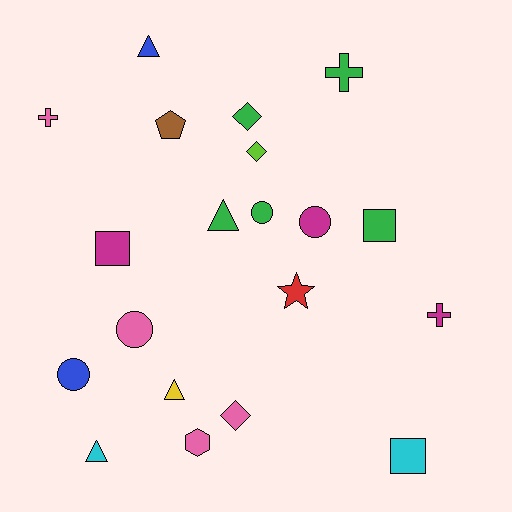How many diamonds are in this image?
There are 3 diamonds.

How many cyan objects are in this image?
There are 2 cyan objects.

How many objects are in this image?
There are 20 objects.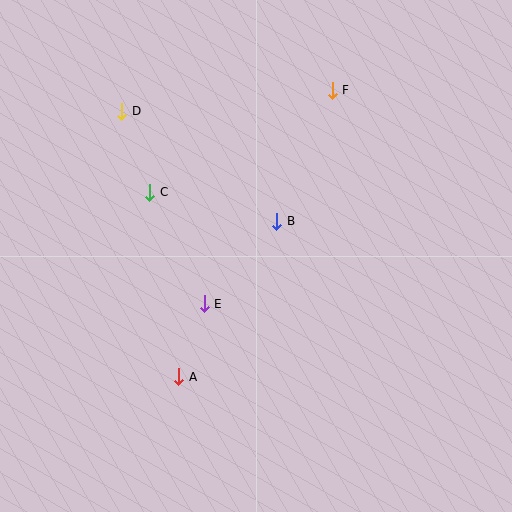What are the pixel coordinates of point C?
Point C is at (150, 192).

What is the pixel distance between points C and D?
The distance between C and D is 86 pixels.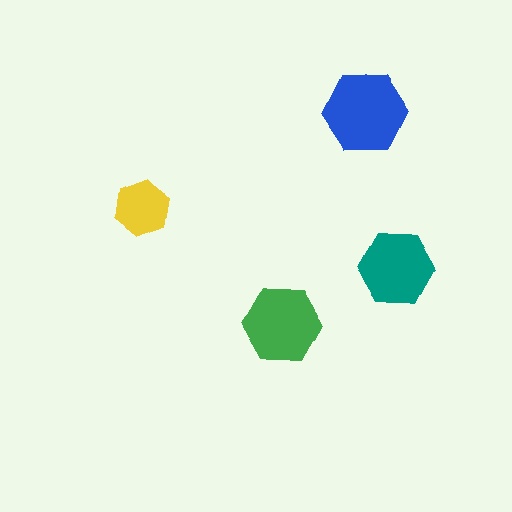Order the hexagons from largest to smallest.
the blue one, the green one, the teal one, the yellow one.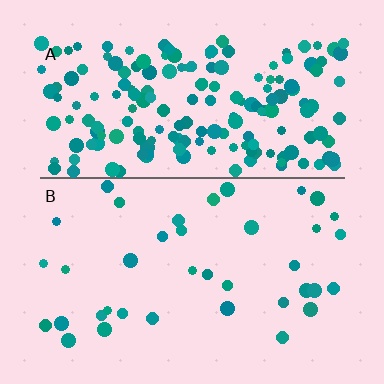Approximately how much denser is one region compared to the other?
Approximately 4.7× — region A over region B.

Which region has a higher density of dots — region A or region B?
A (the top).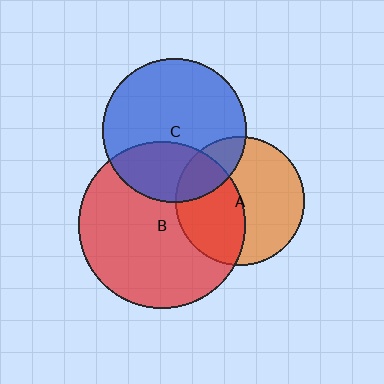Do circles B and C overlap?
Yes.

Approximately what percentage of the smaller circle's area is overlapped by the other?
Approximately 30%.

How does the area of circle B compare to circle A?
Approximately 1.7 times.